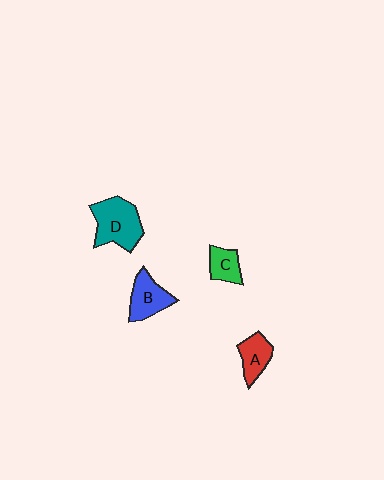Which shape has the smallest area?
Shape C (green).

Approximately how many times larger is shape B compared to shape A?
Approximately 1.2 times.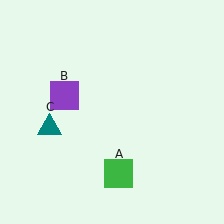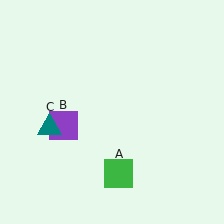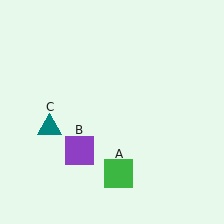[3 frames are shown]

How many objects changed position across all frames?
1 object changed position: purple square (object B).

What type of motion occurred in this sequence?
The purple square (object B) rotated counterclockwise around the center of the scene.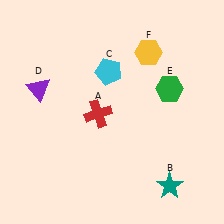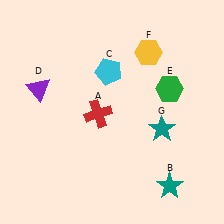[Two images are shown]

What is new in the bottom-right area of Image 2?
A teal star (G) was added in the bottom-right area of Image 2.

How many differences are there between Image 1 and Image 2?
There is 1 difference between the two images.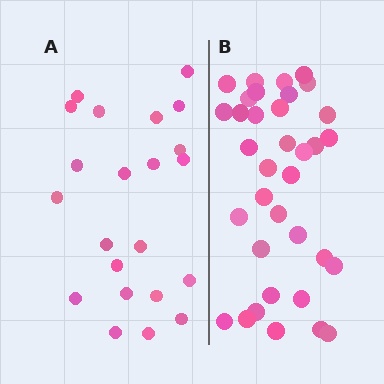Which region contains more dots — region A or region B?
Region B (the right region) has more dots.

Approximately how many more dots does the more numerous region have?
Region B has approximately 15 more dots than region A.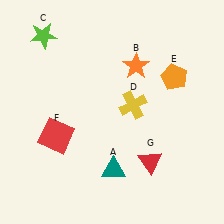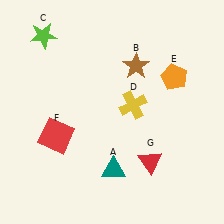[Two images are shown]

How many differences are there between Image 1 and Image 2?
There is 1 difference between the two images.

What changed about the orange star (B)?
In Image 1, B is orange. In Image 2, it changed to brown.